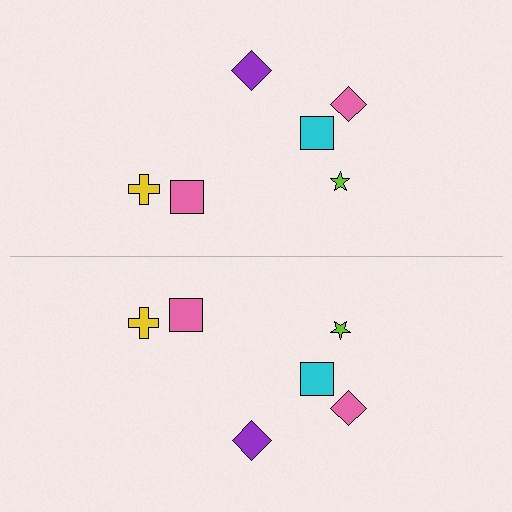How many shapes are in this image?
There are 12 shapes in this image.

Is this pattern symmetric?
Yes, this pattern has bilateral (reflection) symmetry.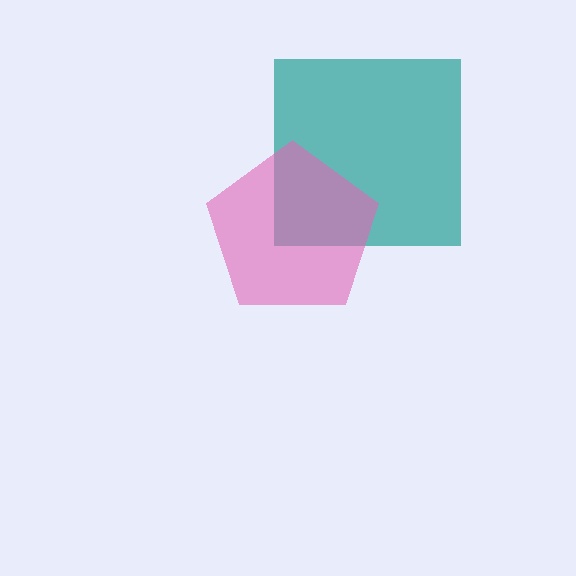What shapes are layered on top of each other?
The layered shapes are: a teal square, a pink pentagon.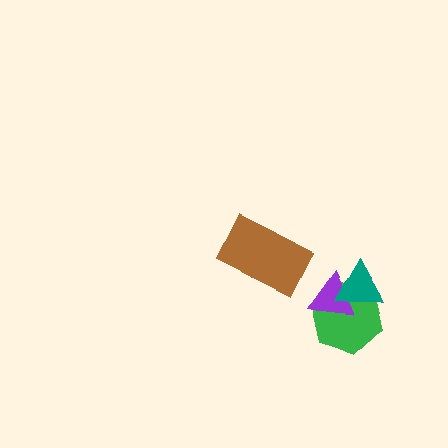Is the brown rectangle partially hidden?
No, no other shape covers it.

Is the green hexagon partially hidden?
Yes, it is partially covered by another shape.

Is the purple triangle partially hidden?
Yes, it is partially covered by another shape.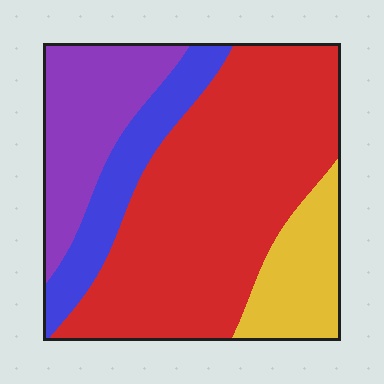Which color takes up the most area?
Red, at roughly 55%.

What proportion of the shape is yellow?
Yellow takes up about one eighth (1/8) of the shape.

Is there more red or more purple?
Red.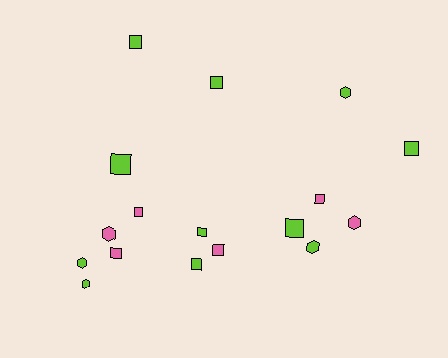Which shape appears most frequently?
Square, with 11 objects.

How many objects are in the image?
There are 17 objects.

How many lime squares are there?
There are 7 lime squares.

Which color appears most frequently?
Lime, with 11 objects.